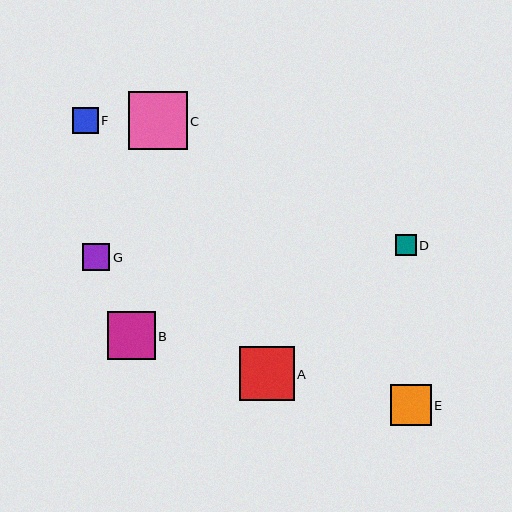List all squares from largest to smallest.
From largest to smallest: C, A, B, E, G, F, D.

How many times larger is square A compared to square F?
Square A is approximately 2.1 times the size of square F.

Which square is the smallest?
Square D is the smallest with a size of approximately 21 pixels.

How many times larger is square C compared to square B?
Square C is approximately 1.2 times the size of square B.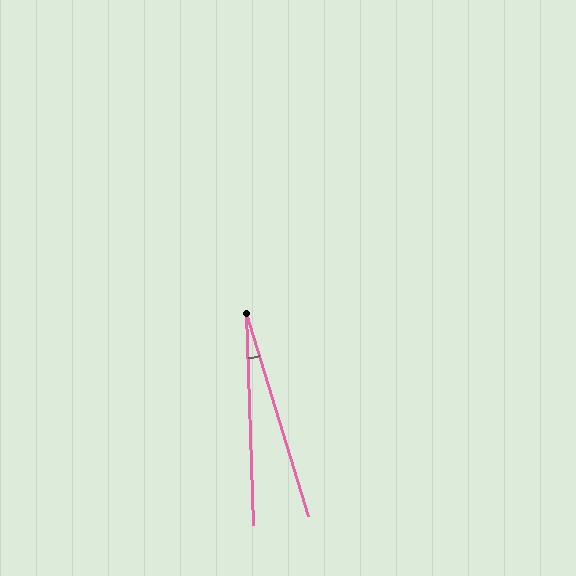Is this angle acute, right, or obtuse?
It is acute.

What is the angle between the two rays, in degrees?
Approximately 15 degrees.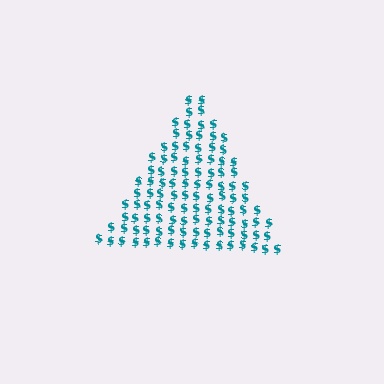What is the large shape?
The large shape is a triangle.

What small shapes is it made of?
It is made of small dollar signs.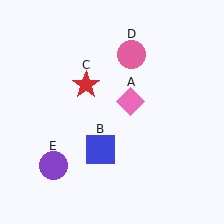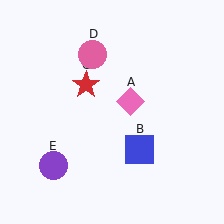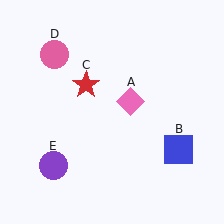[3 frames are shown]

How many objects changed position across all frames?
2 objects changed position: blue square (object B), pink circle (object D).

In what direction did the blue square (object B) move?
The blue square (object B) moved right.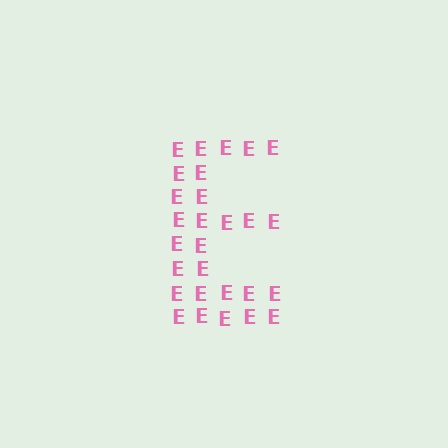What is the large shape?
The large shape is the letter E.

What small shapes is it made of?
It is made of small letter E's.